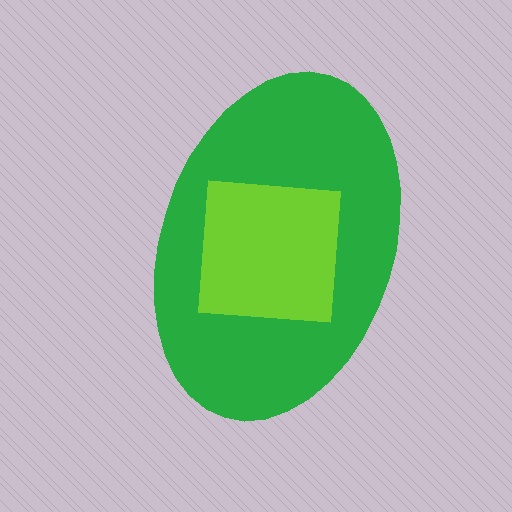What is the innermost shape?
The lime square.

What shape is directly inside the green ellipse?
The lime square.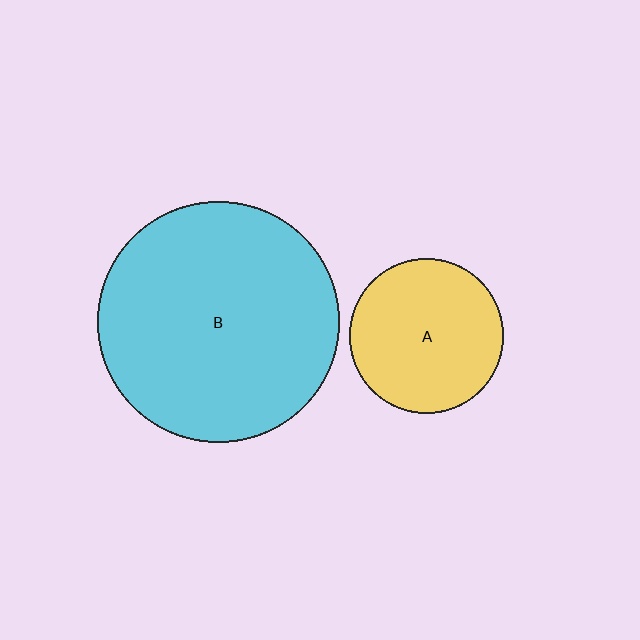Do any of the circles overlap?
No, none of the circles overlap.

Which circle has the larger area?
Circle B (cyan).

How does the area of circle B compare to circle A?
Approximately 2.4 times.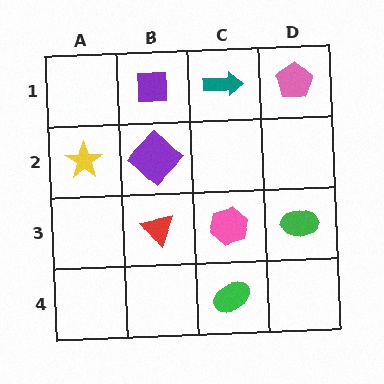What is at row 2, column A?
A yellow star.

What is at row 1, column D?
A pink pentagon.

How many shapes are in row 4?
1 shape.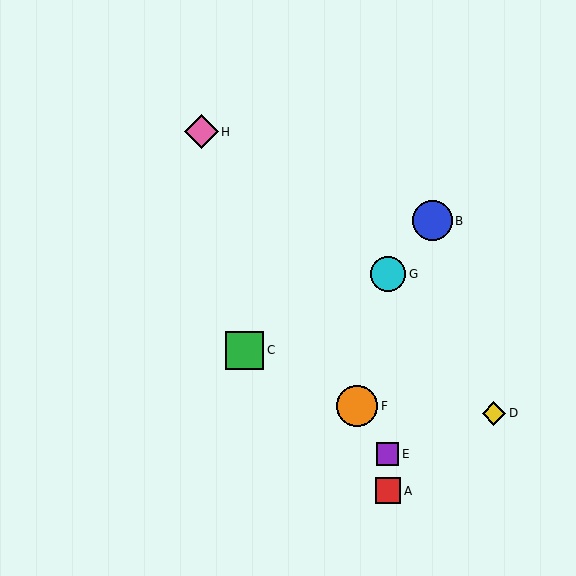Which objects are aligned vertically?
Objects A, E, G are aligned vertically.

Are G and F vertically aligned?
No, G is at x≈388 and F is at x≈357.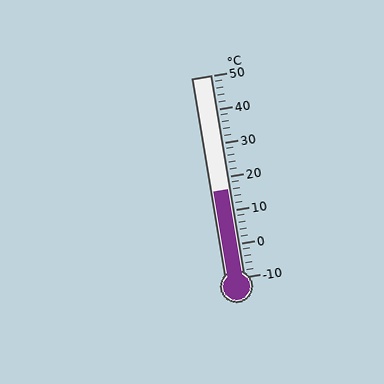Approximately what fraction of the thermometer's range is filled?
The thermometer is filled to approximately 45% of its range.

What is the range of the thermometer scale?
The thermometer scale ranges from -10°C to 50°C.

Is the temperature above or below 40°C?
The temperature is below 40°C.